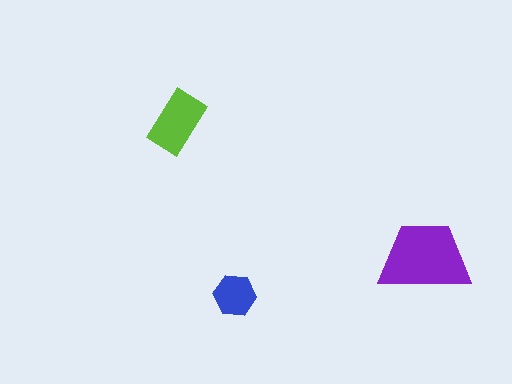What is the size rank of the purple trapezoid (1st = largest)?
1st.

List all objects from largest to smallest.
The purple trapezoid, the lime rectangle, the blue hexagon.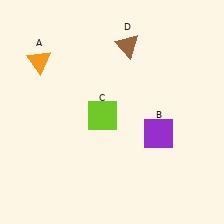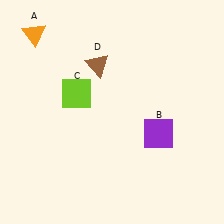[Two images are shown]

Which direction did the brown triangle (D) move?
The brown triangle (D) moved left.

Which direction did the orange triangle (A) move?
The orange triangle (A) moved up.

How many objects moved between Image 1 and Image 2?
3 objects moved between the two images.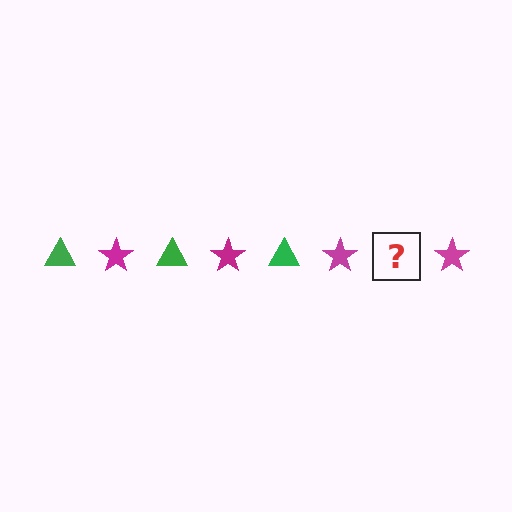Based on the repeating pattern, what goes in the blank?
The blank should be a green triangle.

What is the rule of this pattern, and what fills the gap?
The rule is that the pattern alternates between green triangle and magenta star. The gap should be filled with a green triangle.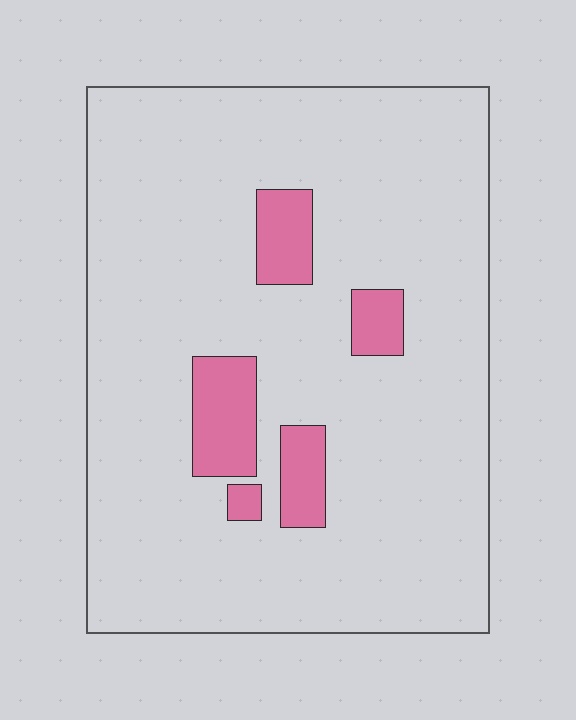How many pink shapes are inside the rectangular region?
5.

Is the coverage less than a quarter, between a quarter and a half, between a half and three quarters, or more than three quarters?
Less than a quarter.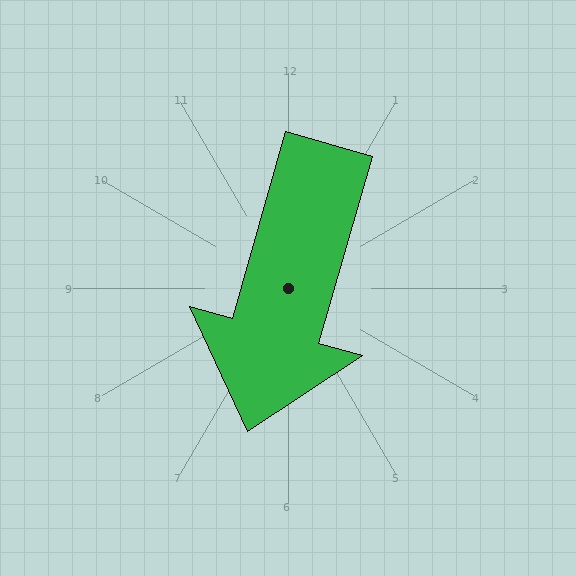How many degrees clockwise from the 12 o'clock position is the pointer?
Approximately 196 degrees.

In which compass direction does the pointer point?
South.